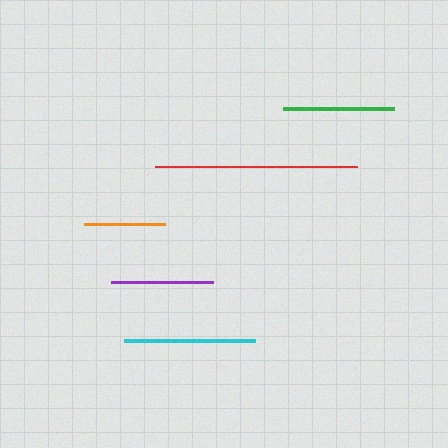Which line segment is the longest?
The red line is the longest at approximately 202 pixels.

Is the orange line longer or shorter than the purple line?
The purple line is longer than the orange line.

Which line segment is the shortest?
The orange line is the shortest at approximately 81 pixels.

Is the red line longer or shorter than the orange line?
The red line is longer than the orange line.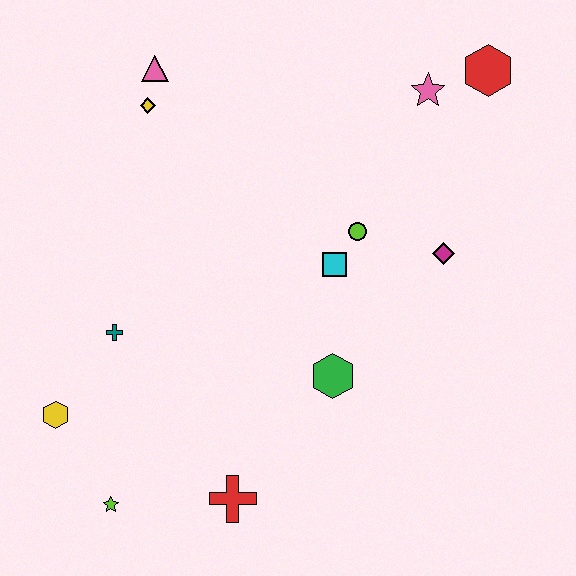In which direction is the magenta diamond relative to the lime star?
The magenta diamond is to the right of the lime star.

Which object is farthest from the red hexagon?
The lime star is farthest from the red hexagon.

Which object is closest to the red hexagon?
The pink star is closest to the red hexagon.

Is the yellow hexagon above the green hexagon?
No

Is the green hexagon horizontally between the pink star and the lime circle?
No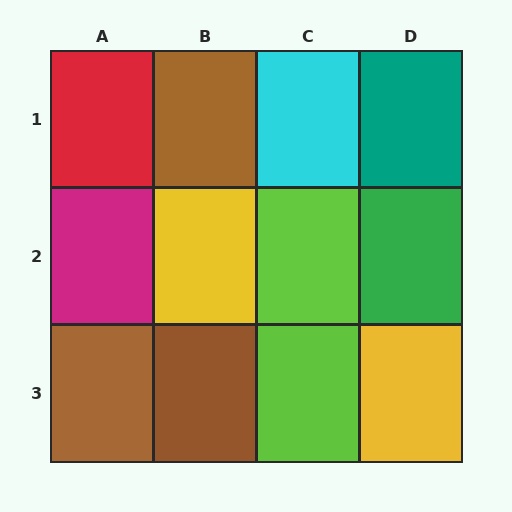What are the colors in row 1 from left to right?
Red, brown, cyan, teal.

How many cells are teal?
1 cell is teal.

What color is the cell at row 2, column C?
Lime.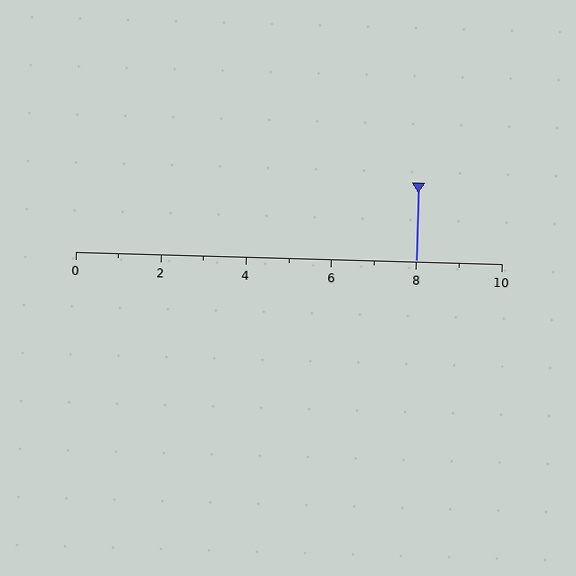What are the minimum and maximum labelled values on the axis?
The axis runs from 0 to 10.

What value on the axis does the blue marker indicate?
The marker indicates approximately 8.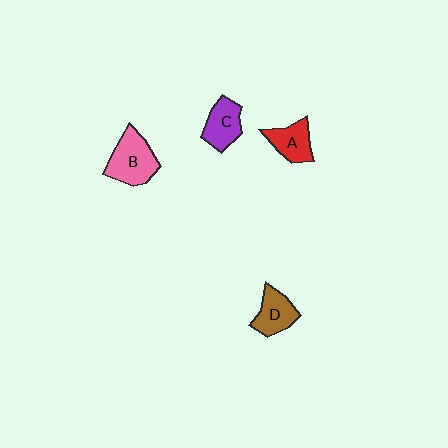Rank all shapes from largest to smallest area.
From largest to smallest: B (pink), C (purple), D (brown), A (red).